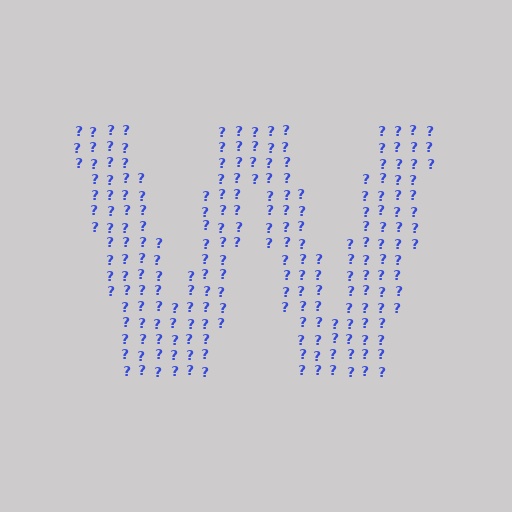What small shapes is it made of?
It is made of small question marks.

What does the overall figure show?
The overall figure shows the letter W.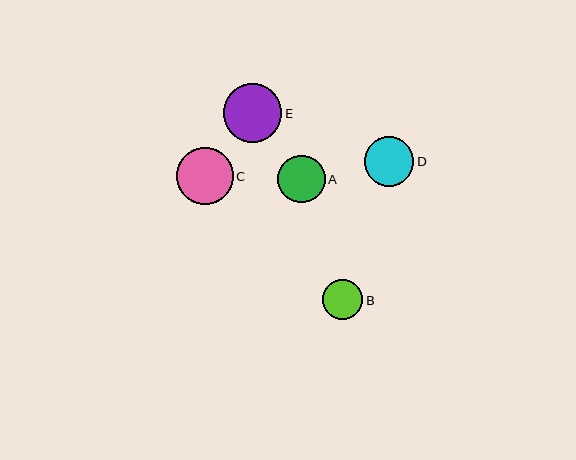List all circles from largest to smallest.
From largest to smallest: E, C, D, A, B.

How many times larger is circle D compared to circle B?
Circle D is approximately 1.2 times the size of circle B.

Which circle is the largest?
Circle E is the largest with a size of approximately 59 pixels.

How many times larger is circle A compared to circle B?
Circle A is approximately 1.2 times the size of circle B.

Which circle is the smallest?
Circle B is the smallest with a size of approximately 40 pixels.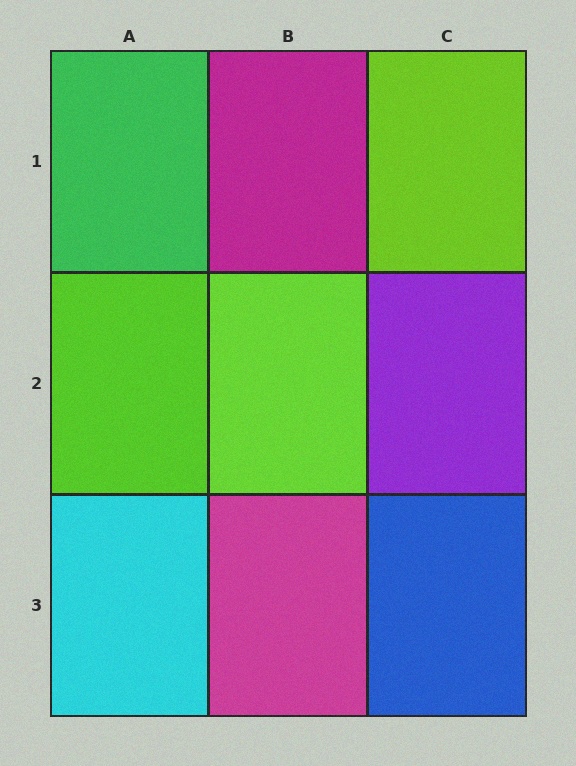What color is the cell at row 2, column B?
Lime.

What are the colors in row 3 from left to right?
Cyan, magenta, blue.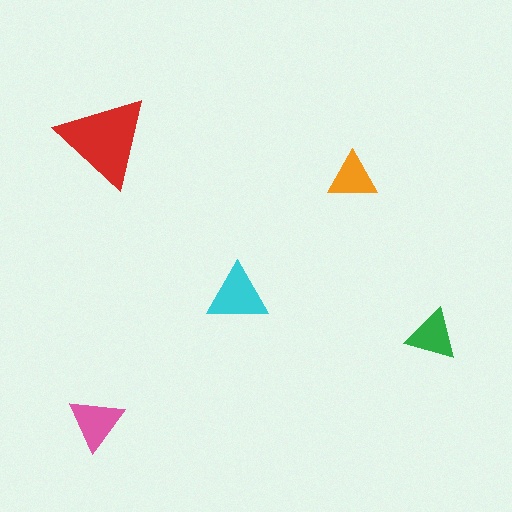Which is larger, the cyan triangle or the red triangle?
The red one.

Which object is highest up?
The red triangle is topmost.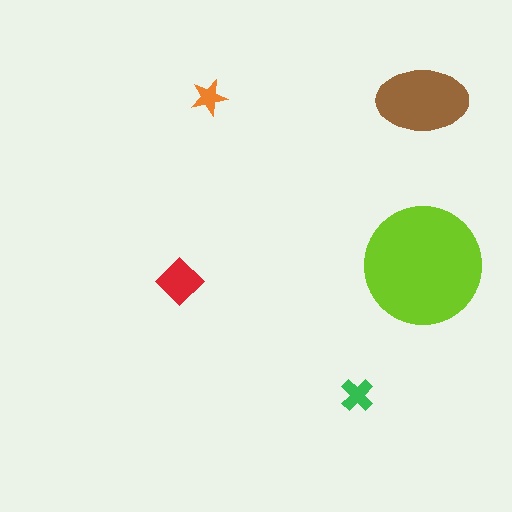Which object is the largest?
The lime circle.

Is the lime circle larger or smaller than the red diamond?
Larger.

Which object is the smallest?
The orange star.